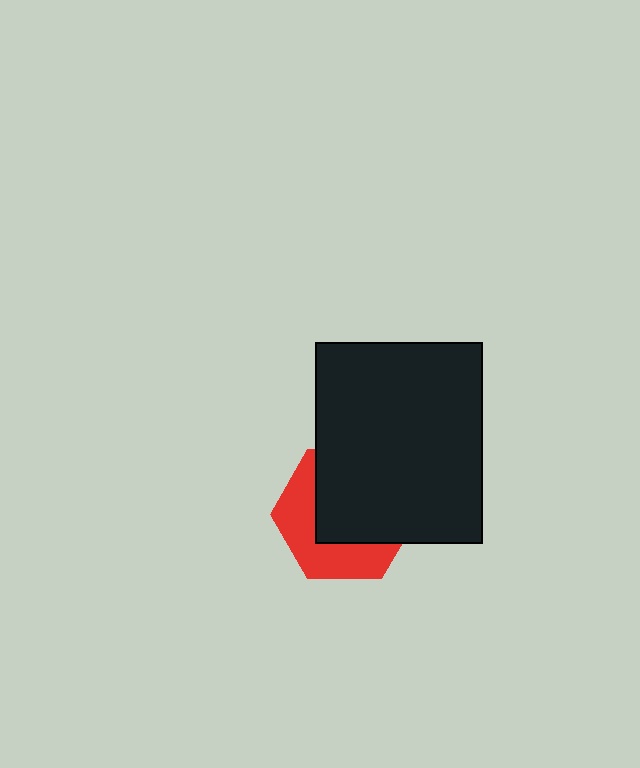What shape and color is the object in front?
The object in front is a black rectangle.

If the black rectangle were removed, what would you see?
You would see the complete red hexagon.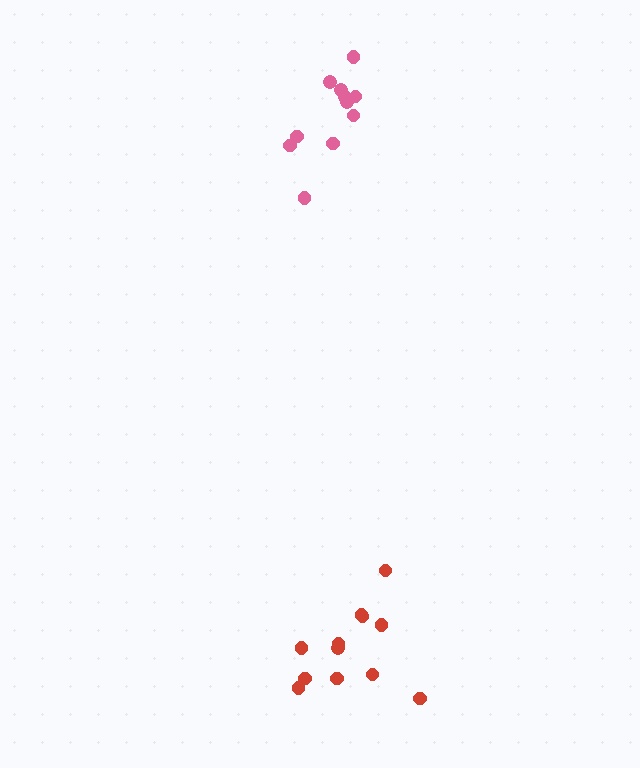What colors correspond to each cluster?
The clusters are colored: red, pink.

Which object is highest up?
The pink cluster is topmost.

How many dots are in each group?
Group 1: 12 dots, Group 2: 11 dots (23 total).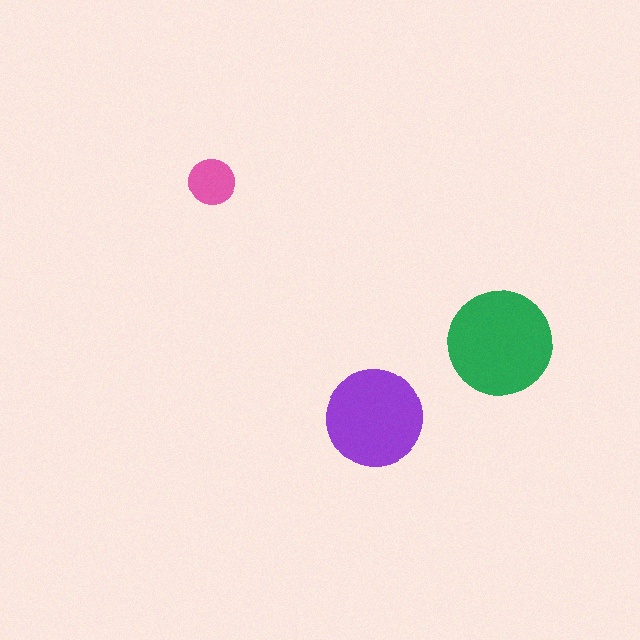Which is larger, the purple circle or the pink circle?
The purple one.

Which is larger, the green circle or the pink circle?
The green one.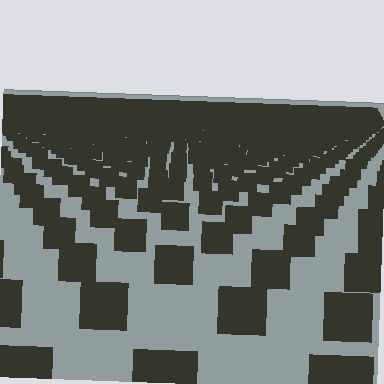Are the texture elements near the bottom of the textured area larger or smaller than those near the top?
Larger. Near the bottom, elements are closer to the viewer and appear at a bigger on-screen size.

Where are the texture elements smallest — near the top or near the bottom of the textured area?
Near the top.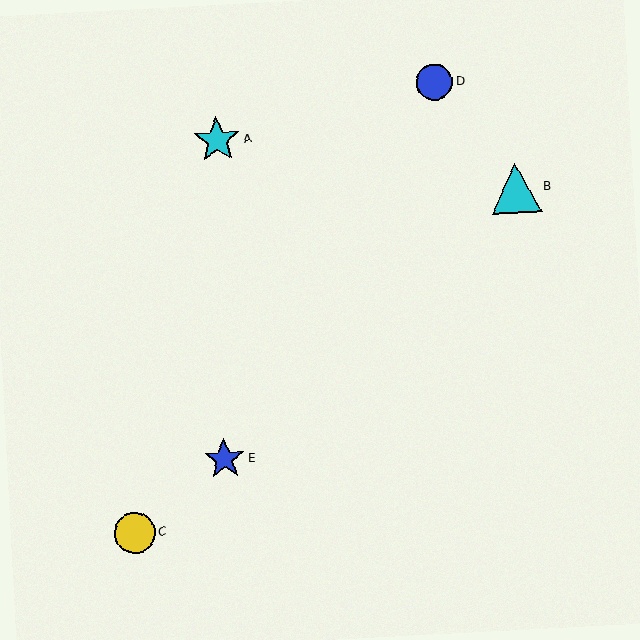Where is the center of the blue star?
The center of the blue star is at (224, 459).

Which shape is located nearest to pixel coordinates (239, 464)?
The blue star (labeled E) at (224, 459) is nearest to that location.